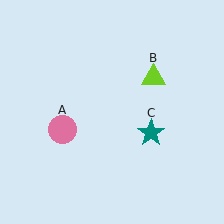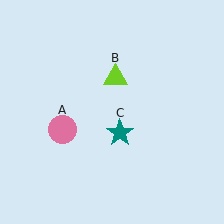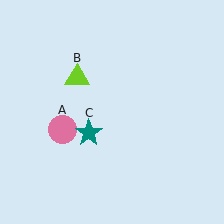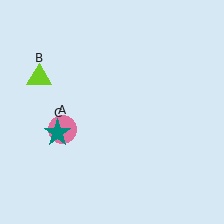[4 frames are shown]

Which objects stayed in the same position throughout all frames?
Pink circle (object A) remained stationary.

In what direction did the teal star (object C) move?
The teal star (object C) moved left.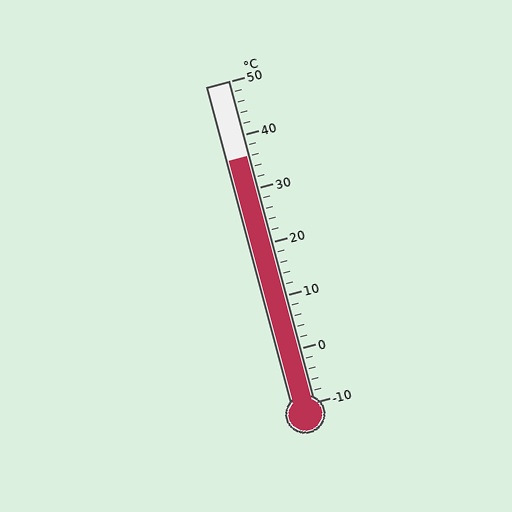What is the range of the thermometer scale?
The thermometer scale ranges from -10°C to 50°C.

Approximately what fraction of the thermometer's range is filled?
The thermometer is filled to approximately 75% of its range.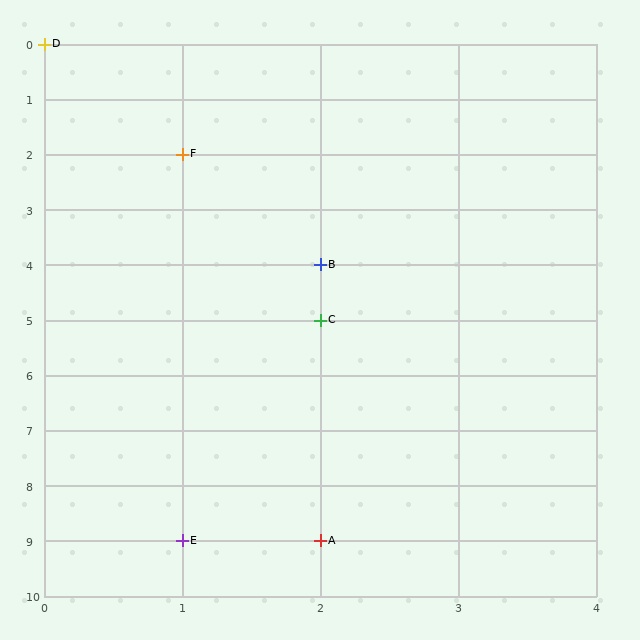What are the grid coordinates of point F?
Point F is at grid coordinates (1, 2).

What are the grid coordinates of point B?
Point B is at grid coordinates (2, 4).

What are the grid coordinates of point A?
Point A is at grid coordinates (2, 9).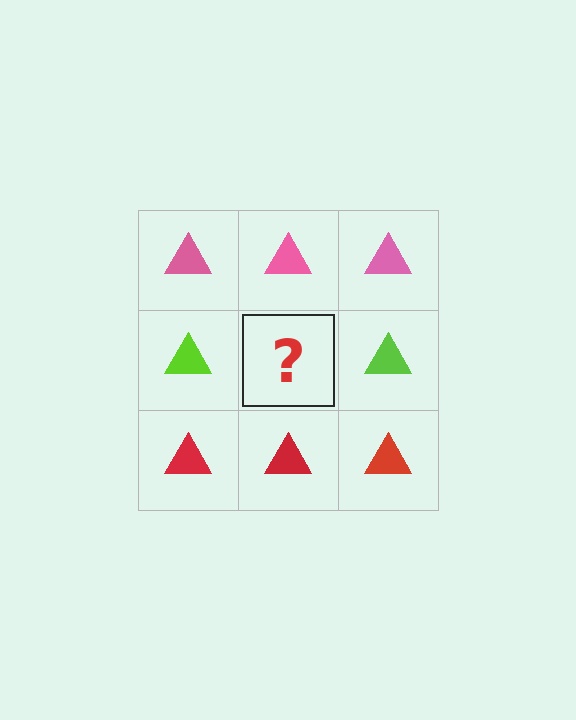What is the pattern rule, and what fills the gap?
The rule is that each row has a consistent color. The gap should be filled with a lime triangle.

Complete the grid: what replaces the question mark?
The question mark should be replaced with a lime triangle.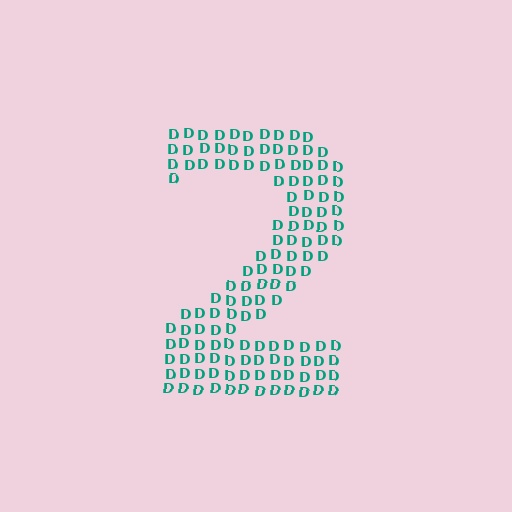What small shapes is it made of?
It is made of small letter D's.